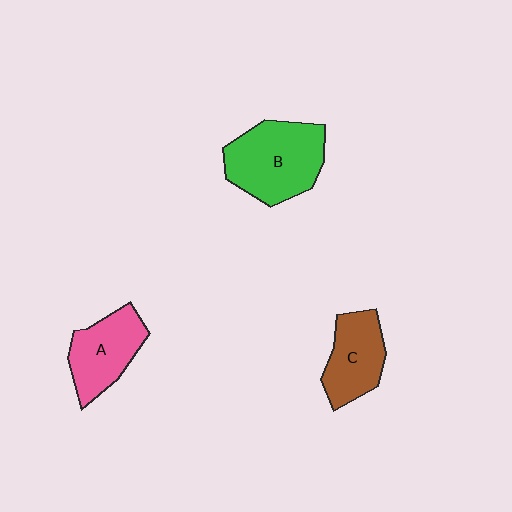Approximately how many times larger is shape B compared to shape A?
Approximately 1.4 times.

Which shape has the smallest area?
Shape C (brown).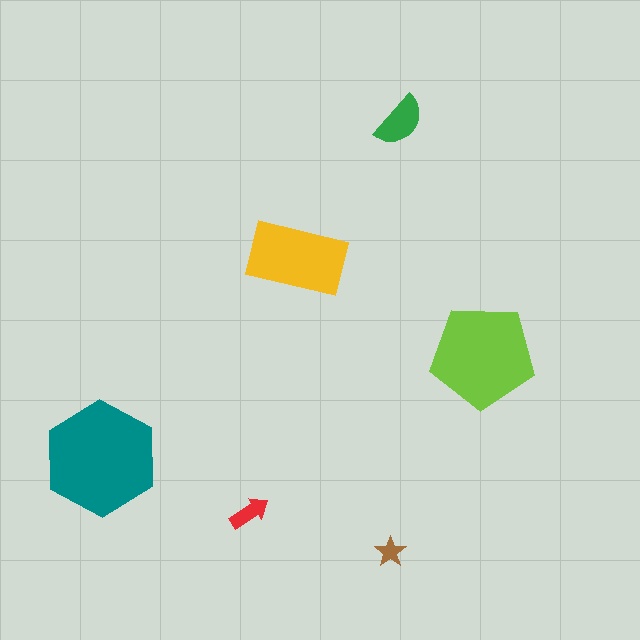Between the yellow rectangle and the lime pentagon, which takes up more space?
The lime pentagon.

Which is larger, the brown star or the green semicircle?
The green semicircle.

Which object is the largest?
The teal hexagon.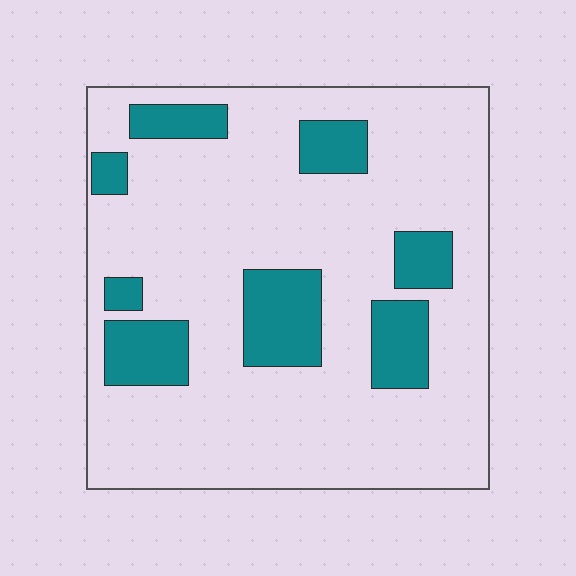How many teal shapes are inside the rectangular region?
8.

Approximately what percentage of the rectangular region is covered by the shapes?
Approximately 20%.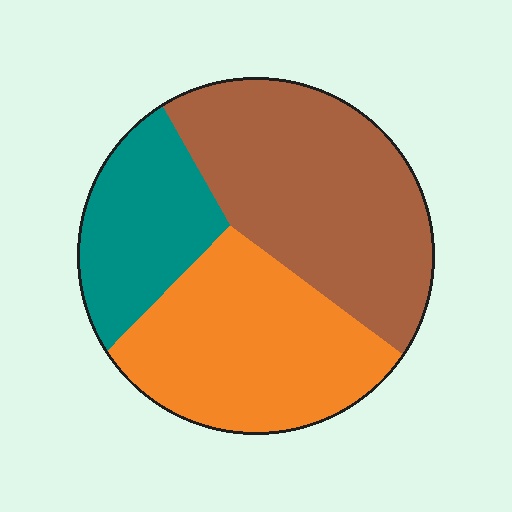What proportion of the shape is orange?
Orange covers 36% of the shape.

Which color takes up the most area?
Brown, at roughly 45%.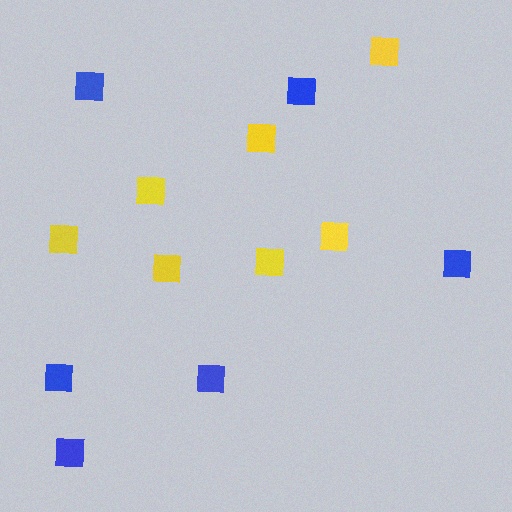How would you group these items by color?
There are 2 groups: one group of yellow squares (7) and one group of blue squares (6).